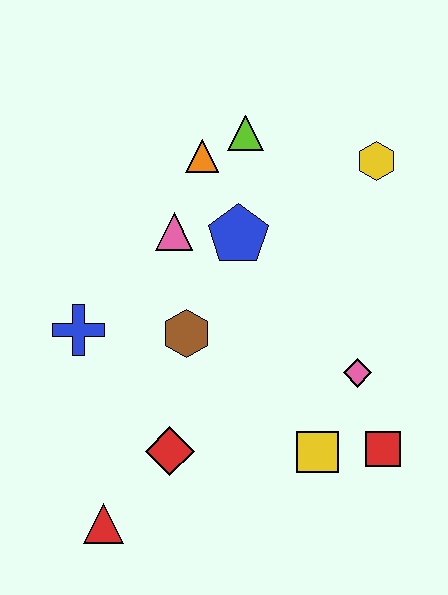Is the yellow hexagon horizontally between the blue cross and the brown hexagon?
No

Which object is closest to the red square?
The yellow square is closest to the red square.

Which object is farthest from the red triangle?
The yellow hexagon is farthest from the red triangle.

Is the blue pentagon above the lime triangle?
No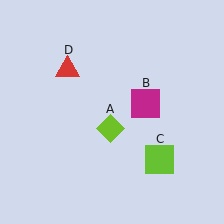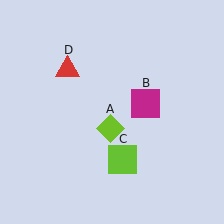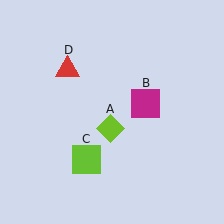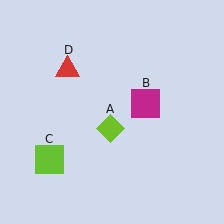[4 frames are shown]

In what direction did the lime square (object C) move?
The lime square (object C) moved left.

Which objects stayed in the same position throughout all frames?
Lime diamond (object A) and magenta square (object B) and red triangle (object D) remained stationary.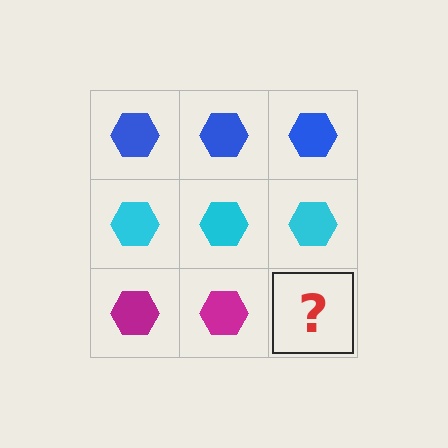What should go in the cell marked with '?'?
The missing cell should contain a magenta hexagon.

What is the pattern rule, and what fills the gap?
The rule is that each row has a consistent color. The gap should be filled with a magenta hexagon.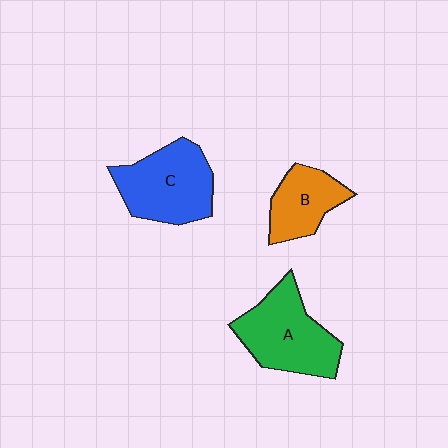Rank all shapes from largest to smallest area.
From largest to smallest: A (green), C (blue), B (orange).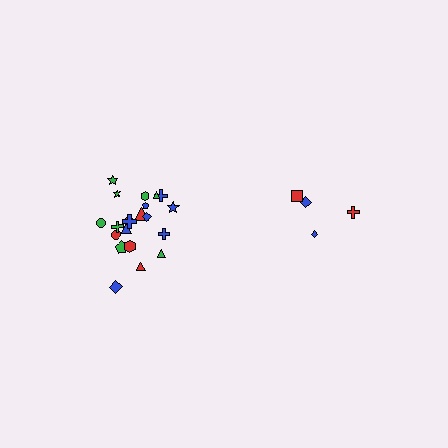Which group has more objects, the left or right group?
The left group.